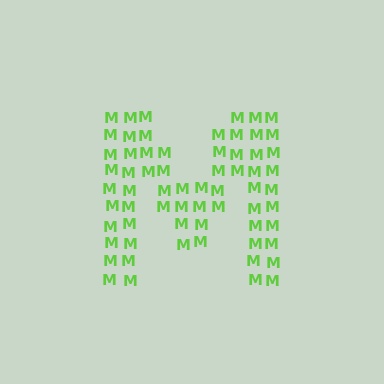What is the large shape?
The large shape is the letter M.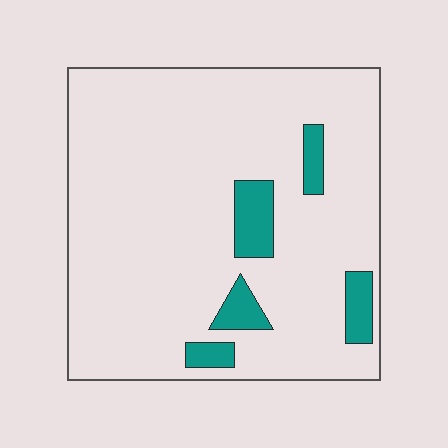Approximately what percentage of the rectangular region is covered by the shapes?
Approximately 10%.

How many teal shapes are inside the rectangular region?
5.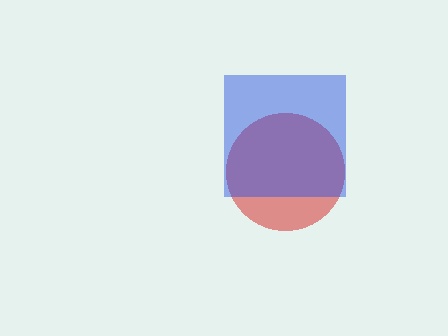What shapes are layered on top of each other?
The layered shapes are: a red circle, a blue square.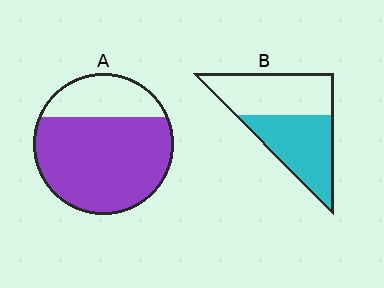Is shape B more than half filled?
Roughly half.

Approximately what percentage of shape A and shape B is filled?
A is approximately 75% and B is approximately 50%.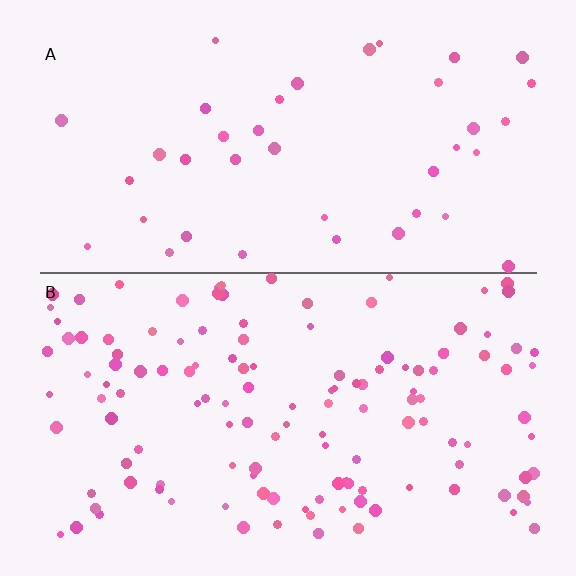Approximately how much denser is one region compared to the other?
Approximately 3.3× — region B over region A.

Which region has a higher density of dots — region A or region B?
B (the bottom).